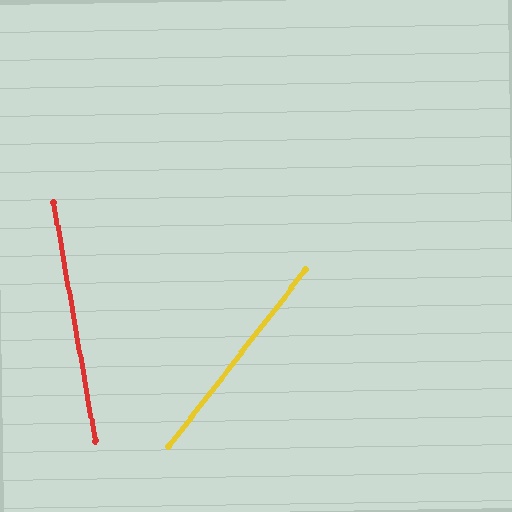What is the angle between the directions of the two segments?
Approximately 48 degrees.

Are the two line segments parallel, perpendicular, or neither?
Neither parallel nor perpendicular — they differ by about 48°.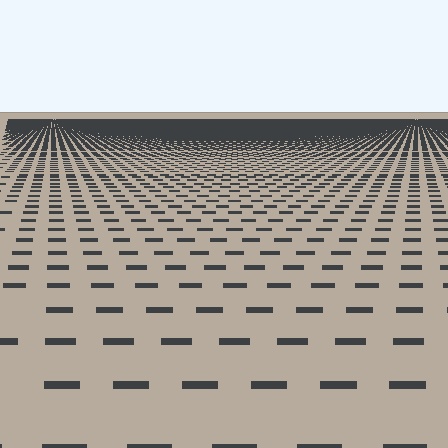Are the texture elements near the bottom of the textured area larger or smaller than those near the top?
Larger. Near the bottom, elements are closer to the viewer and appear at a bigger on-screen size.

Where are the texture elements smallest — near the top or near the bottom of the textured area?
Near the top.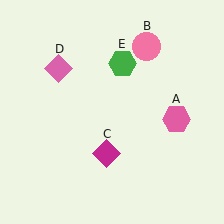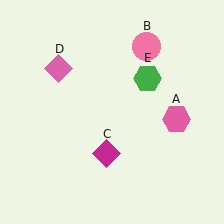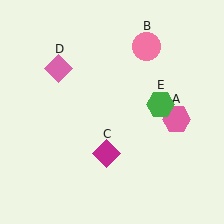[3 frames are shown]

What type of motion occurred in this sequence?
The green hexagon (object E) rotated clockwise around the center of the scene.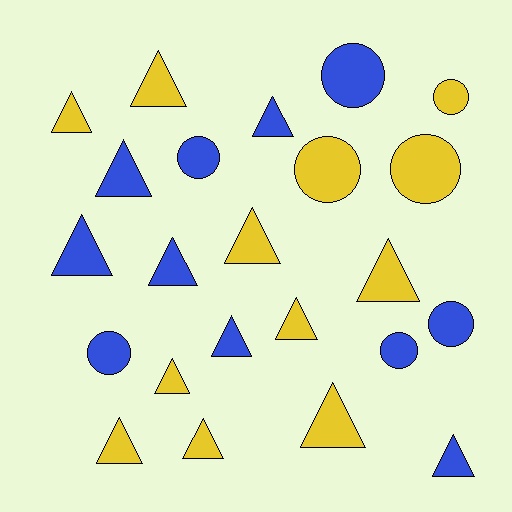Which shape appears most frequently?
Triangle, with 15 objects.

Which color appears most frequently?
Yellow, with 12 objects.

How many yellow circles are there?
There are 3 yellow circles.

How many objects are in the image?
There are 23 objects.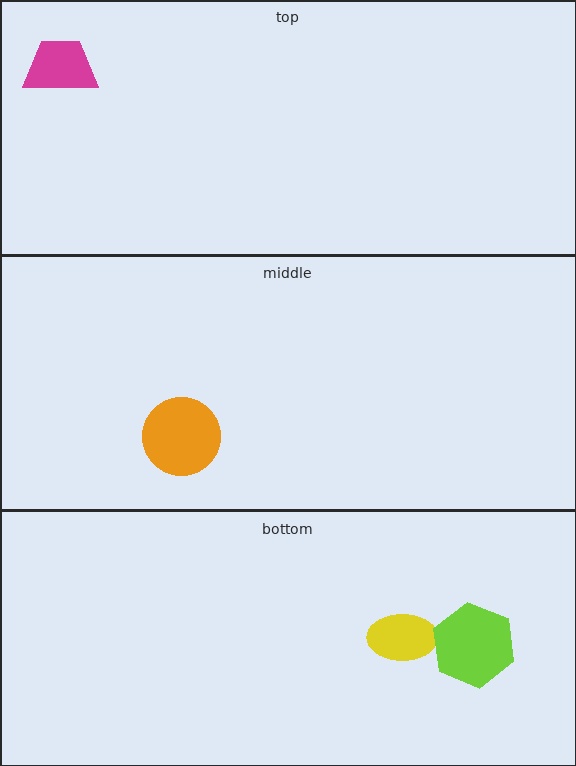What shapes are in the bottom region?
The yellow ellipse, the lime hexagon.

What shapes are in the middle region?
The orange circle.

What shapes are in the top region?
The magenta trapezoid.